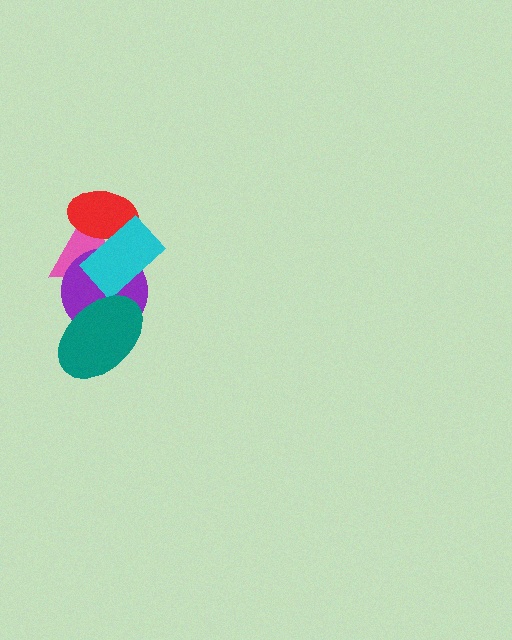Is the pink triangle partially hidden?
Yes, it is partially covered by another shape.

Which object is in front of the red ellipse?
The cyan rectangle is in front of the red ellipse.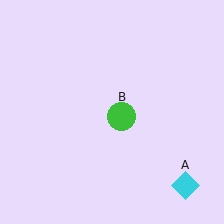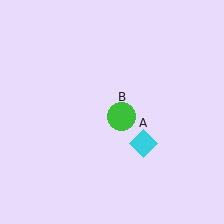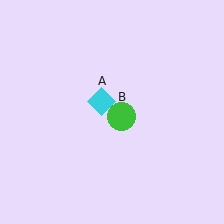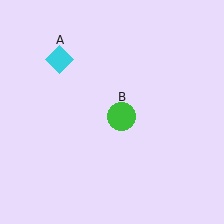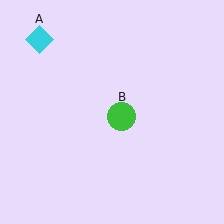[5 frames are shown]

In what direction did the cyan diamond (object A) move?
The cyan diamond (object A) moved up and to the left.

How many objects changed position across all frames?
1 object changed position: cyan diamond (object A).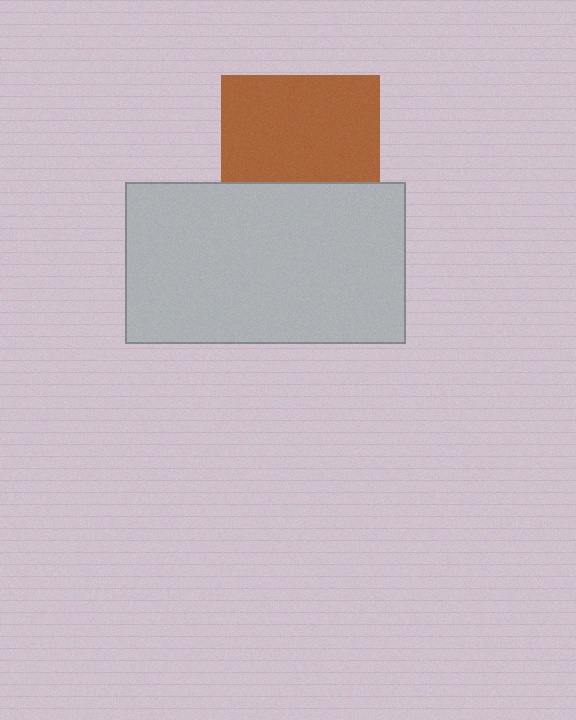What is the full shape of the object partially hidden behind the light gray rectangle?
The partially hidden object is a brown square.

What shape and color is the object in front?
The object in front is a light gray rectangle.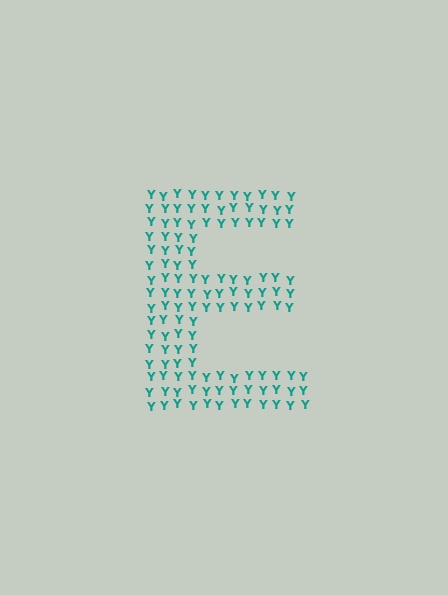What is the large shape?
The large shape is the letter E.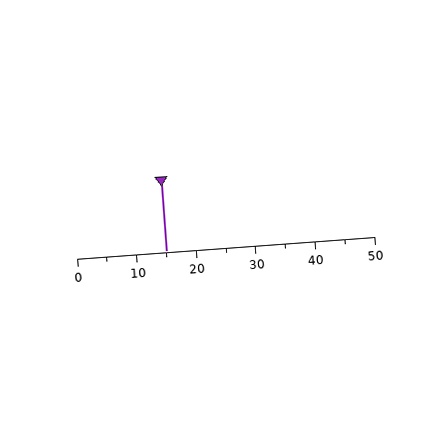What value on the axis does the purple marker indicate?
The marker indicates approximately 15.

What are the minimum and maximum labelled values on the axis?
The axis runs from 0 to 50.